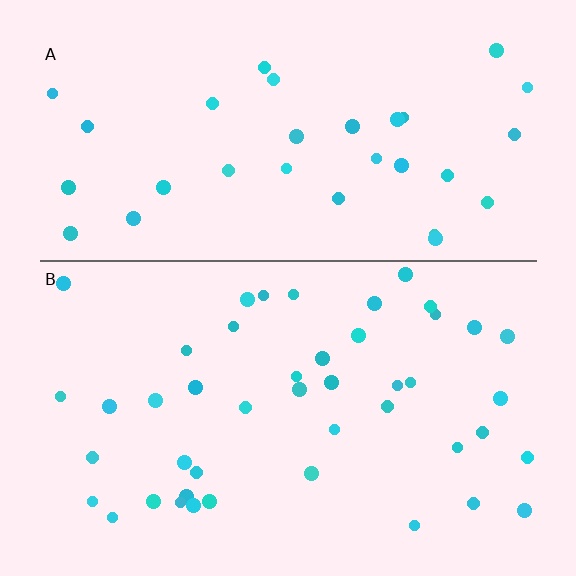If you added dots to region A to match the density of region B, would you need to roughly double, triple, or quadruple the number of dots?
Approximately double.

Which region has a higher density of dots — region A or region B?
B (the bottom).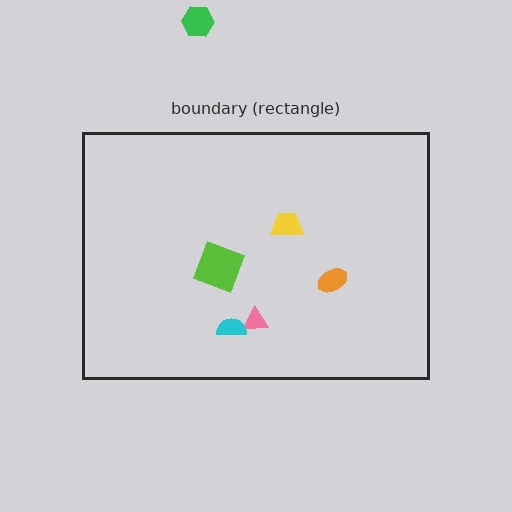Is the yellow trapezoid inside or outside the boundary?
Inside.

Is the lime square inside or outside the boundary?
Inside.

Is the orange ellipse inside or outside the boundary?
Inside.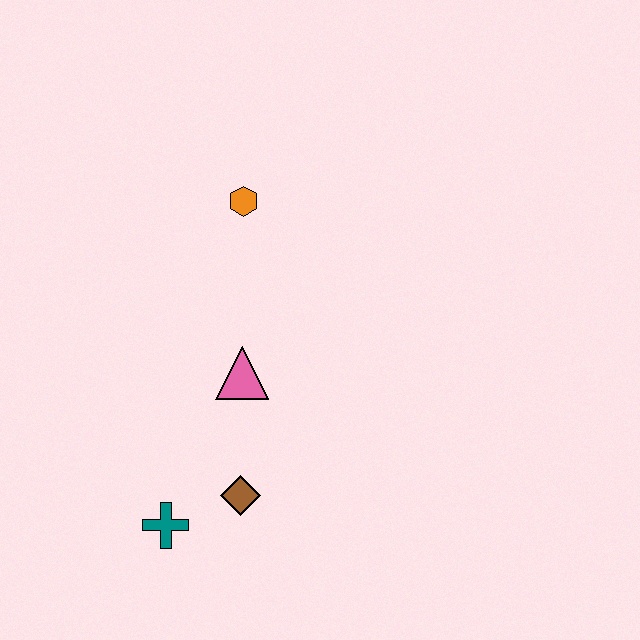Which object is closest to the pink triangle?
The brown diamond is closest to the pink triangle.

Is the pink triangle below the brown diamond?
No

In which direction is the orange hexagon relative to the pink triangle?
The orange hexagon is above the pink triangle.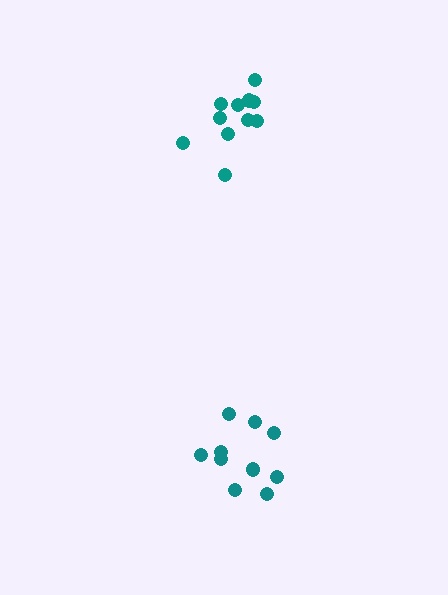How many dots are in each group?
Group 1: 10 dots, Group 2: 11 dots (21 total).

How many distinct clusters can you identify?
There are 2 distinct clusters.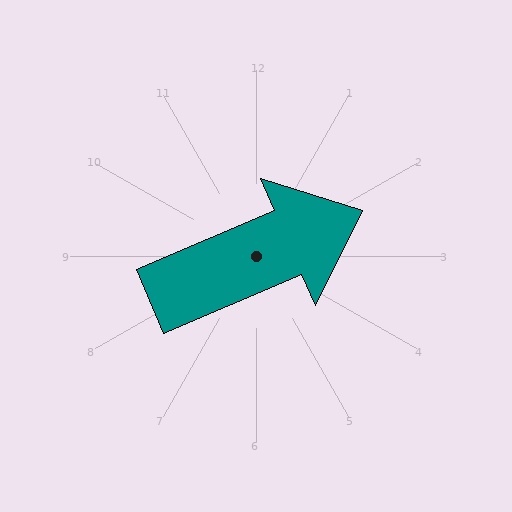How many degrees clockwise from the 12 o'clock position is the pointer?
Approximately 67 degrees.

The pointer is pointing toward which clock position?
Roughly 2 o'clock.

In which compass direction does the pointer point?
Northeast.